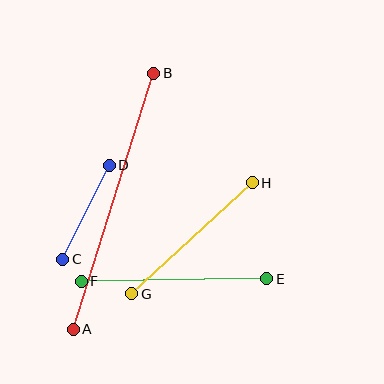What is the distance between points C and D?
The distance is approximately 105 pixels.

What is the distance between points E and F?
The distance is approximately 186 pixels.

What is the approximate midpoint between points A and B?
The midpoint is at approximately (114, 201) pixels.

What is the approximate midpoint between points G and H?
The midpoint is at approximately (192, 238) pixels.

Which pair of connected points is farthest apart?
Points A and B are farthest apart.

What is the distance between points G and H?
The distance is approximately 164 pixels.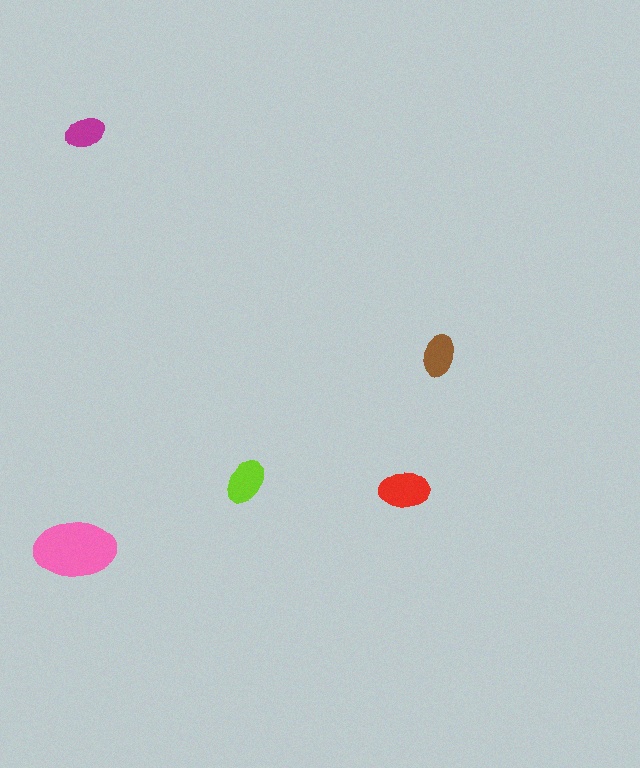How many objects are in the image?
There are 5 objects in the image.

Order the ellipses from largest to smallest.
the pink one, the red one, the lime one, the brown one, the magenta one.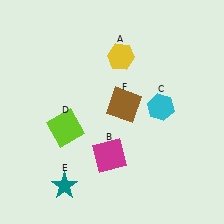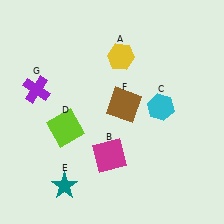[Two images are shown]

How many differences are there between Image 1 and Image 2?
There is 1 difference between the two images.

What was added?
A purple cross (G) was added in Image 2.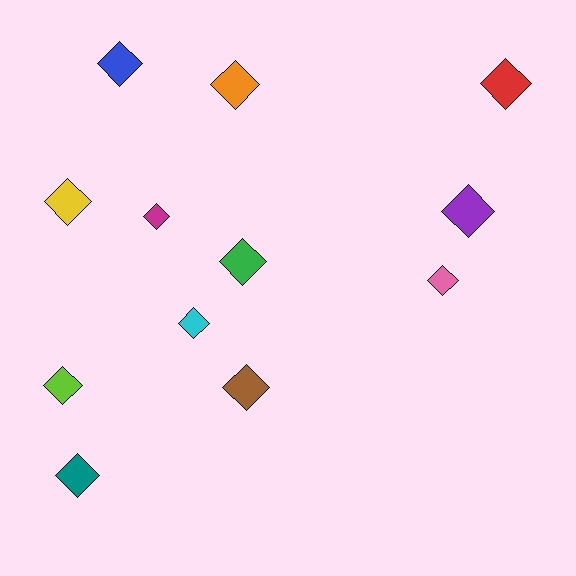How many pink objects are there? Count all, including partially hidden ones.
There is 1 pink object.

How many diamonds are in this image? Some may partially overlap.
There are 12 diamonds.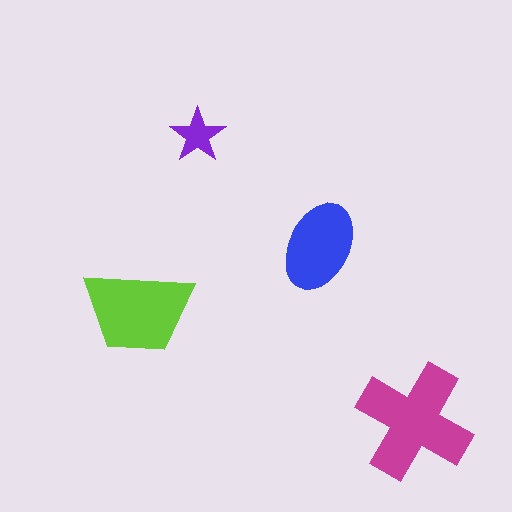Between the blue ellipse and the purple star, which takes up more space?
The blue ellipse.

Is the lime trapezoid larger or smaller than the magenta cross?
Smaller.